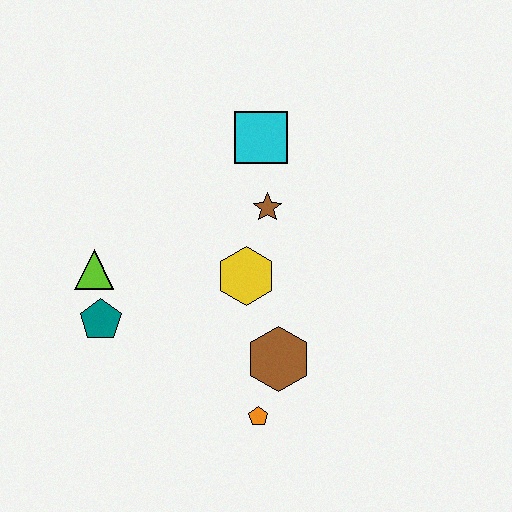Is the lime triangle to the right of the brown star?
No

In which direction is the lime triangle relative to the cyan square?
The lime triangle is to the left of the cyan square.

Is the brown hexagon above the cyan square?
No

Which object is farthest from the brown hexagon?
The cyan square is farthest from the brown hexagon.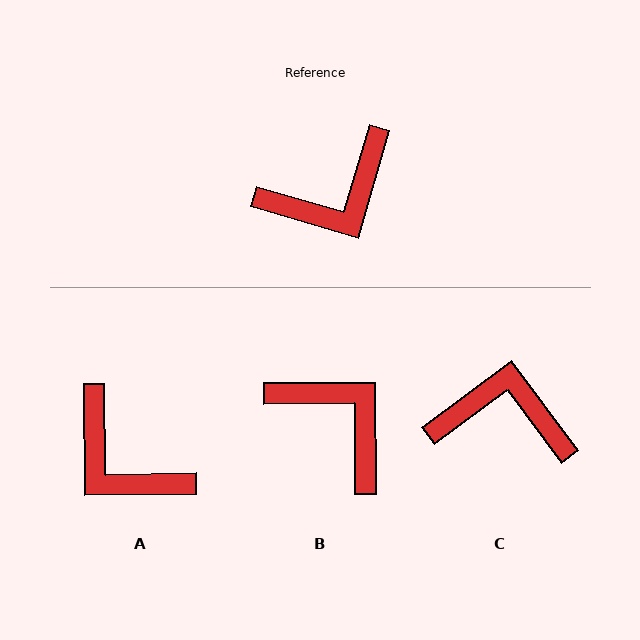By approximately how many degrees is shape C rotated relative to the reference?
Approximately 143 degrees counter-clockwise.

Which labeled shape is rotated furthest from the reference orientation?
C, about 143 degrees away.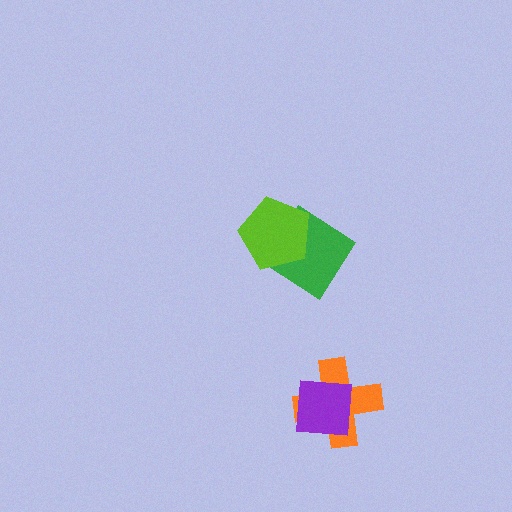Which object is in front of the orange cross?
The purple square is in front of the orange cross.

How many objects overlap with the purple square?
1 object overlaps with the purple square.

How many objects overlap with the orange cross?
1 object overlaps with the orange cross.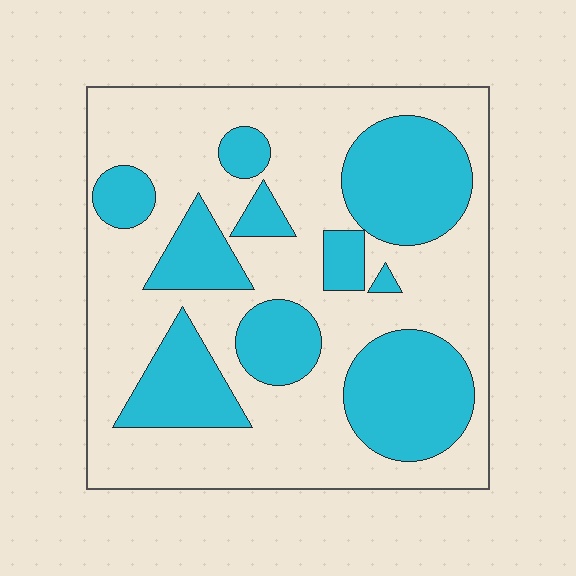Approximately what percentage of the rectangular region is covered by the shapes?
Approximately 35%.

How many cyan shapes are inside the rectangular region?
10.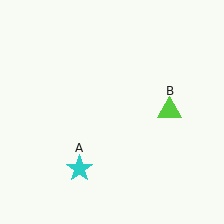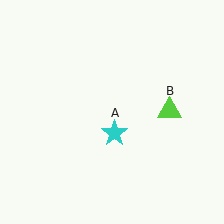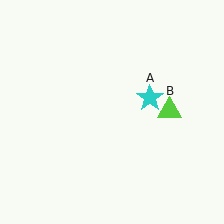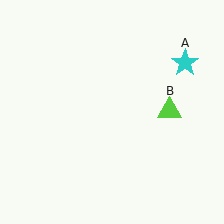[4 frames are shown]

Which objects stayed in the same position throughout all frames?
Lime triangle (object B) remained stationary.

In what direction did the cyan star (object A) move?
The cyan star (object A) moved up and to the right.